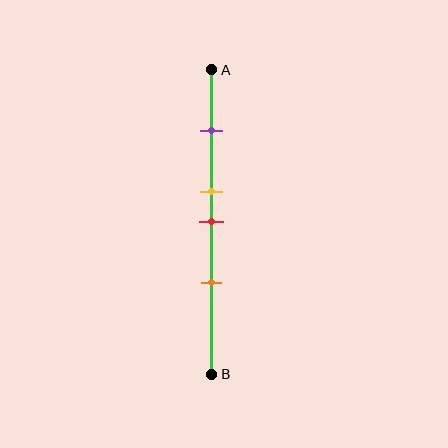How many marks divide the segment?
There are 4 marks dividing the segment.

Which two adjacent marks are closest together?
The yellow and red marks are the closest adjacent pair.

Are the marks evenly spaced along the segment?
No, the marks are not evenly spaced.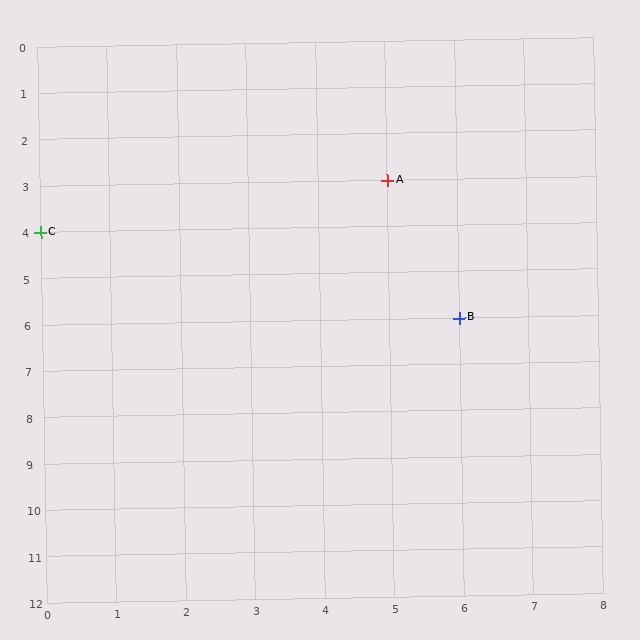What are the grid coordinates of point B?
Point B is at grid coordinates (6, 6).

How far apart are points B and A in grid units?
Points B and A are 1 column and 3 rows apart (about 3.2 grid units diagonally).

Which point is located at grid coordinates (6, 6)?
Point B is at (6, 6).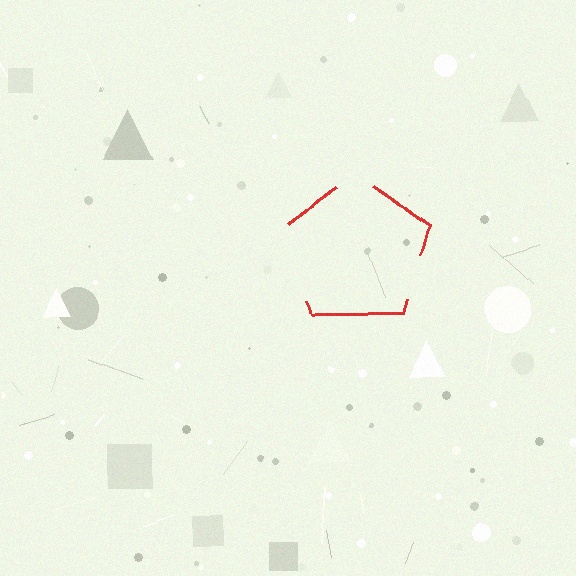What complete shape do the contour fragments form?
The contour fragments form a pentagon.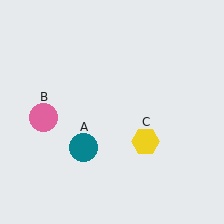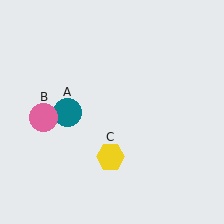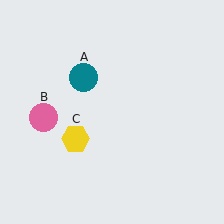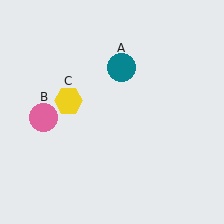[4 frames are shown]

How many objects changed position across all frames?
2 objects changed position: teal circle (object A), yellow hexagon (object C).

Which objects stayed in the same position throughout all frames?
Pink circle (object B) remained stationary.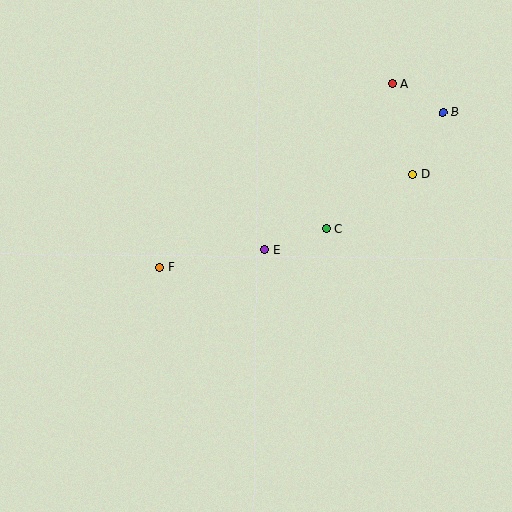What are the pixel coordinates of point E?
Point E is at (265, 250).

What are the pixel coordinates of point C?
Point C is at (327, 229).